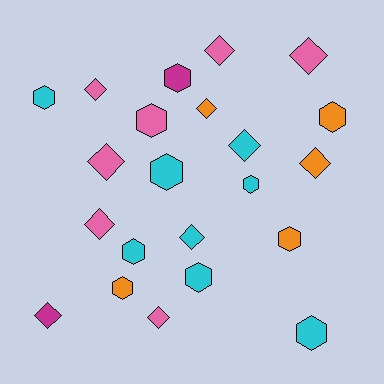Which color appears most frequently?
Cyan, with 8 objects.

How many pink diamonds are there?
There are 6 pink diamonds.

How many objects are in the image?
There are 22 objects.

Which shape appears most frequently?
Diamond, with 11 objects.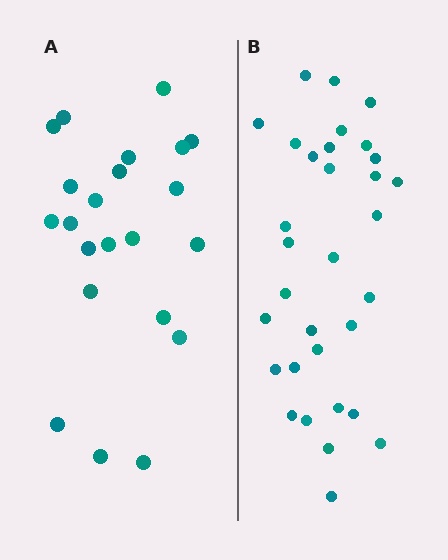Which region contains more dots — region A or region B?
Region B (the right region) has more dots.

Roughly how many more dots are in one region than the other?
Region B has roughly 10 or so more dots than region A.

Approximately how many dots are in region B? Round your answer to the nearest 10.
About 30 dots. (The exact count is 32, which rounds to 30.)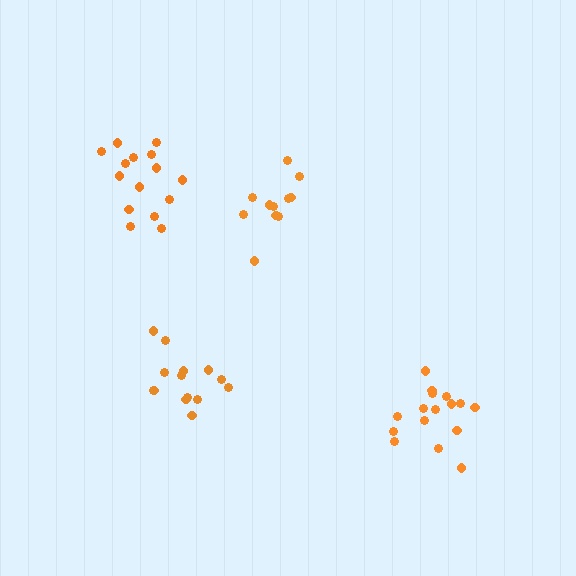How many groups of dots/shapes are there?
There are 4 groups.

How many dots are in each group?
Group 1: 14 dots, Group 2: 16 dots, Group 3: 11 dots, Group 4: 15 dots (56 total).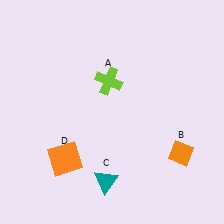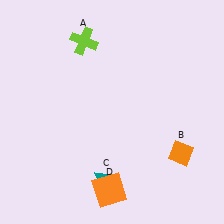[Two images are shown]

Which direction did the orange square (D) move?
The orange square (D) moved right.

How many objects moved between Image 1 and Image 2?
2 objects moved between the two images.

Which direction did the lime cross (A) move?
The lime cross (A) moved up.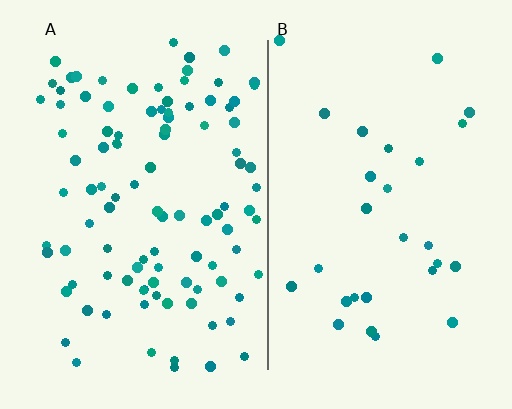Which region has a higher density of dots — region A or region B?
A (the left).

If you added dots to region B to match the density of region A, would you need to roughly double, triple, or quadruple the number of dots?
Approximately quadruple.